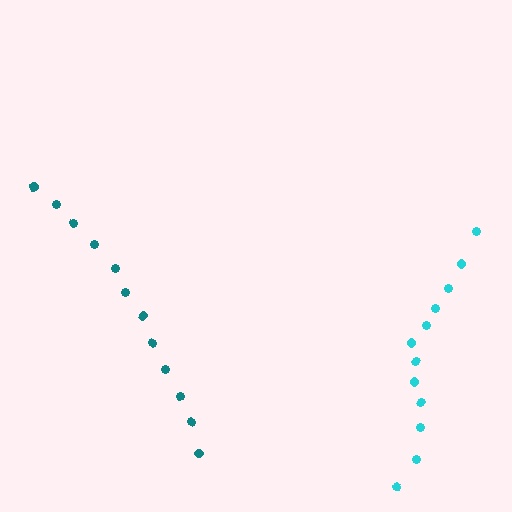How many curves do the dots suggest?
There are 2 distinct paths.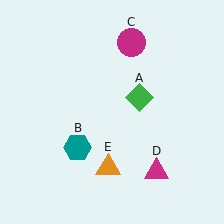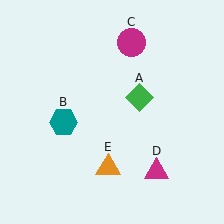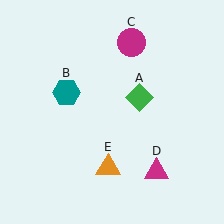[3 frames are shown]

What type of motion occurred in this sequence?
The teal hexagon (object B) rotated clockwise around the center of the scene.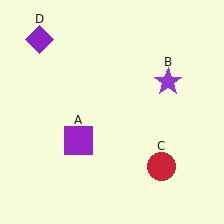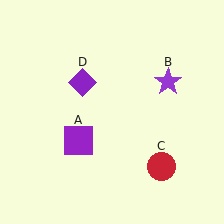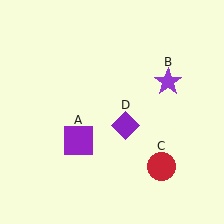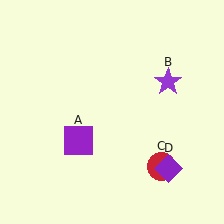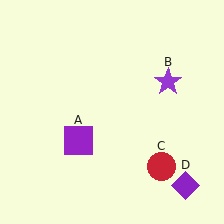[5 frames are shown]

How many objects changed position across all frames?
1 object changed position: purple diamond (object D).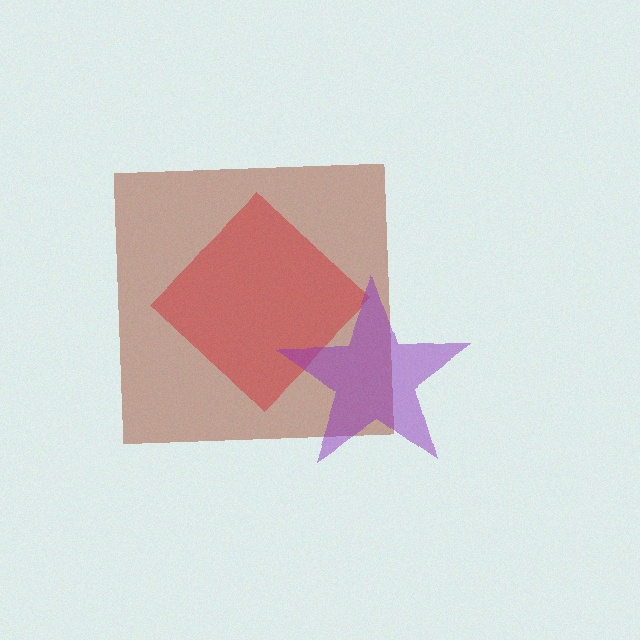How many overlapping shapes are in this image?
There are 3 overlapping shapes in the image.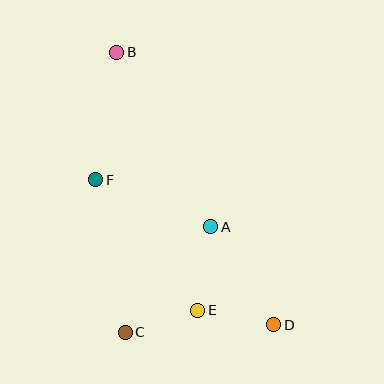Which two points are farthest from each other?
Points B and D are farthest from each other.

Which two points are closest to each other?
Points C and E are closest to each other.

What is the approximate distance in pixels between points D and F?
The distance between D and F is approximately 230 pixels.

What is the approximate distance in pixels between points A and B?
The distance between A and B is approximately 198 pixels.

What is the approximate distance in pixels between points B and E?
The distance between B and E is approximately 270 pixels.